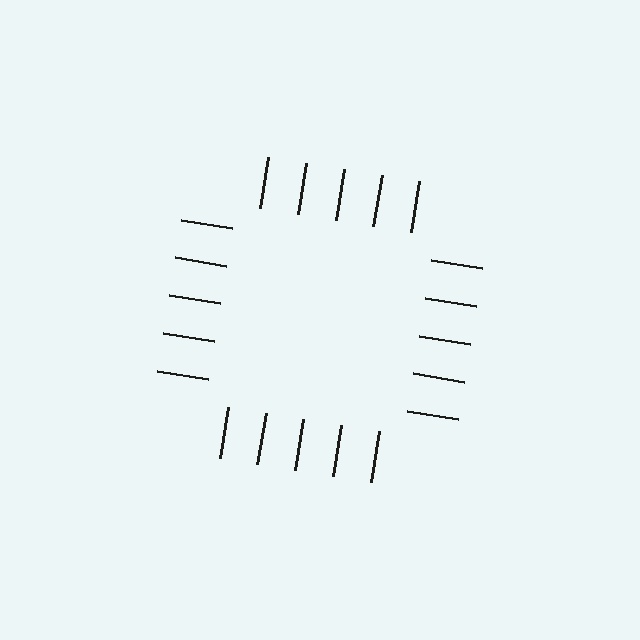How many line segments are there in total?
20 — 5 along each of the 4 edges.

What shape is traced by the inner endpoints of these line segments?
An illusory square — the line segments terminate on its edges but no continuous stroke is drawn.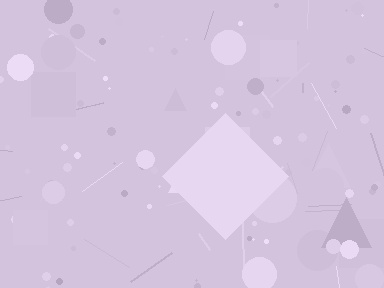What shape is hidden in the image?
A diamond is hidden in the image.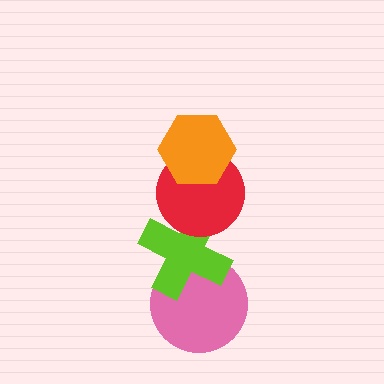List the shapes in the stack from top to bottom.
From top to bottom: the orange hexagon, the red circle, the lime cross, the pink circle.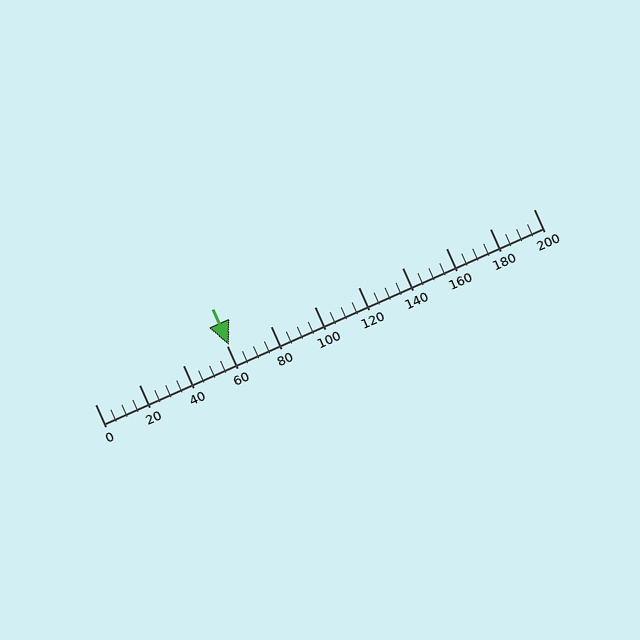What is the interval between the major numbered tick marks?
The major tick marks are spaced 20 units apart.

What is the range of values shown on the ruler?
The ruler shows values from 0 to 200.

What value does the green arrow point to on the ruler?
The green arrow points to approximately 61.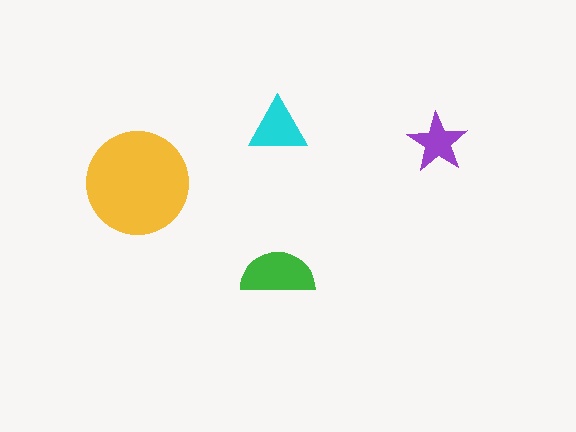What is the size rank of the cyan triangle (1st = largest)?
3rd.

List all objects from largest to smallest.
The yellow circle, the green semicircle, the cyan triangle, the purple star.